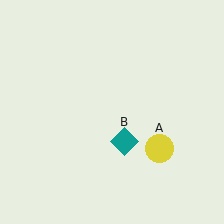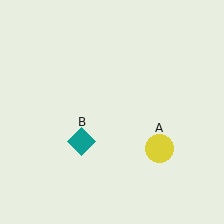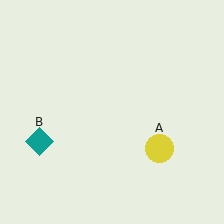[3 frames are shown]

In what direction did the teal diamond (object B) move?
The teal diamond (object B) moved left.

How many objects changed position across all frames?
1 object changed position: teal diamond (object B).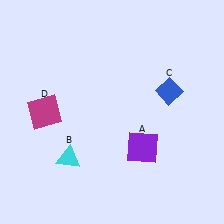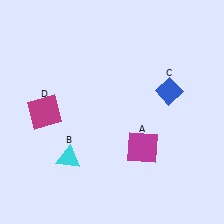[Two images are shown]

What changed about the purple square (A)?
In Image 1, A is purple. In Image 2, it changed to magenta.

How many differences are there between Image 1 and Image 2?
There is 1 difference between the two images.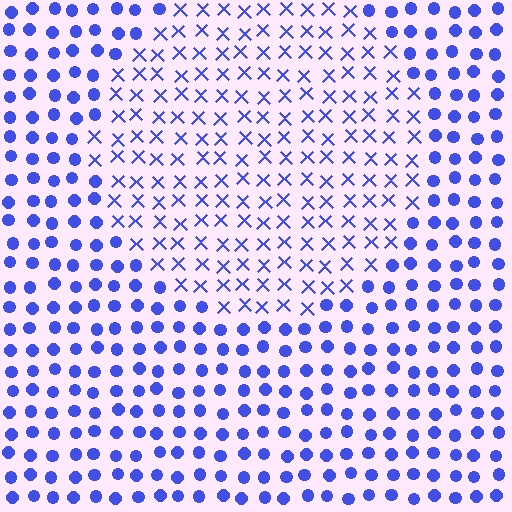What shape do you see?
I see a circle.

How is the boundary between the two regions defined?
The boundary is defined by a change in element shape: X marks inside vs. circles outside. All elements share the same color and spacing.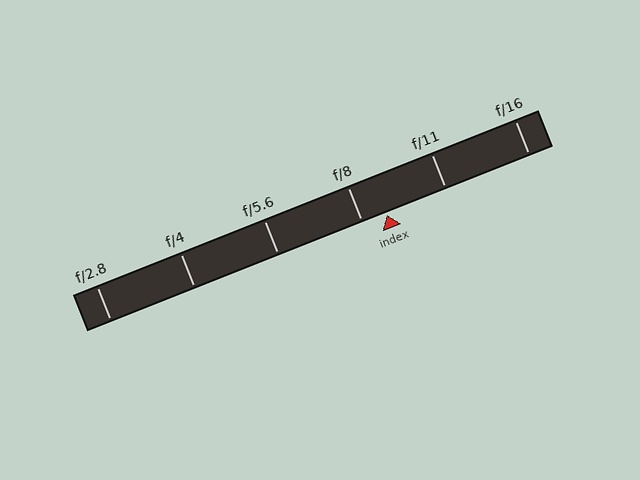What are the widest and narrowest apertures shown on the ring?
The widest aperture shown is f/2.8 and the narrowest is f/16.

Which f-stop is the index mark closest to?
The index mark is closest to f/8.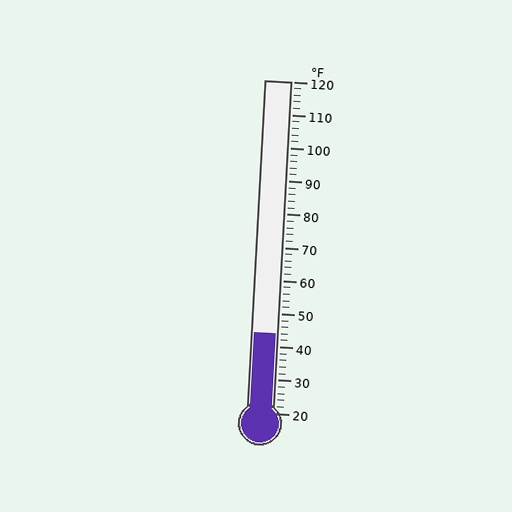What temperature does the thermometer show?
The thermometer shows approximately 44°F.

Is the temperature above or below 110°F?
The temperature is below 110°F.